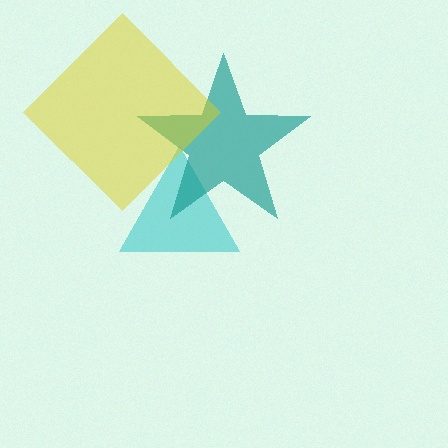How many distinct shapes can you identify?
There are 3 distinct shapes: a cyan triangle, a teal star, a yellow diamond.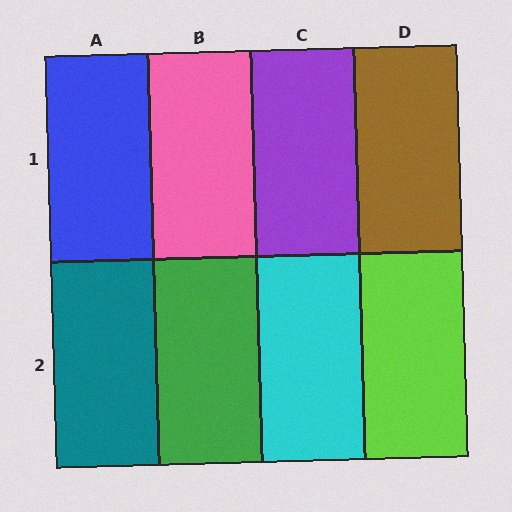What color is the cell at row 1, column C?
Purple.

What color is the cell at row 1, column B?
Pink.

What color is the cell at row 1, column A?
Blue.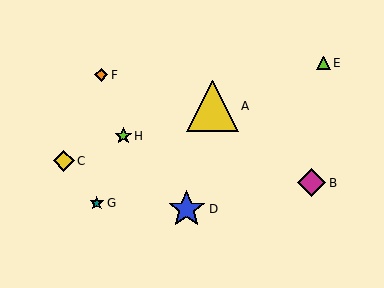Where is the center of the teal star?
The center of the teal star is at (97, 203).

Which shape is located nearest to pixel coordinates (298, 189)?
The magenta diamond (labeled B) at (311, 183) is nearest to that location.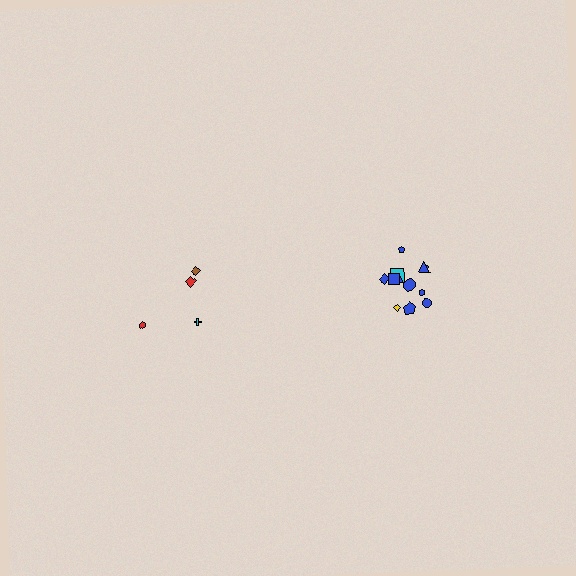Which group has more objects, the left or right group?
The right group.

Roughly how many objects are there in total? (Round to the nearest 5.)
Roughly 15 objects in total.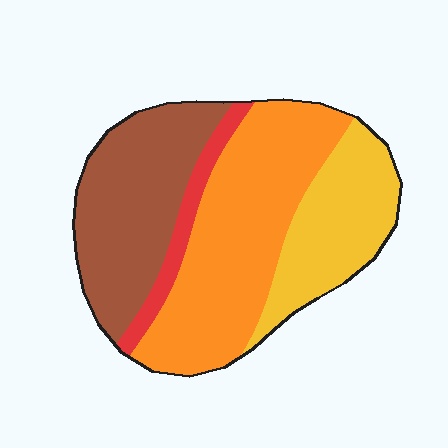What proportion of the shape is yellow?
Yellow covers about 25% of the shape.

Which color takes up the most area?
Orange, at roughly 40%.